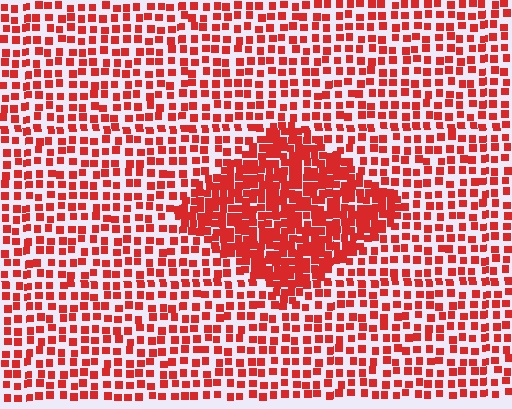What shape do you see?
I see a diamond.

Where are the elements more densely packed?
The elements are more densely packed inside the diamond boundary.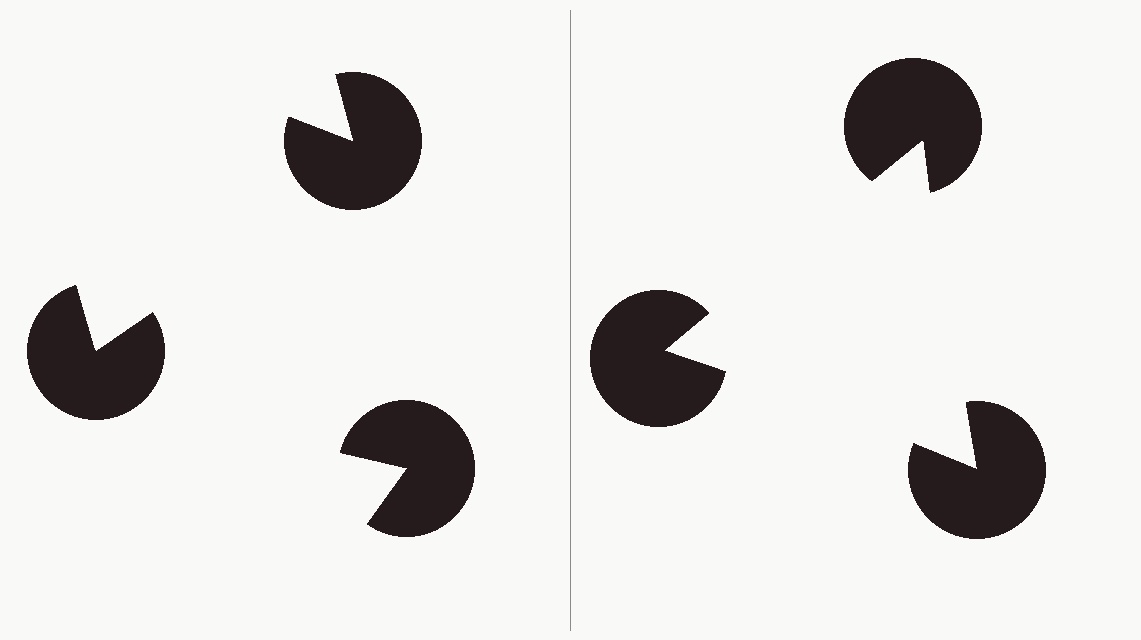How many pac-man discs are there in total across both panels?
6 — 3 on each side.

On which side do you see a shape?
An illusory triangle appears on the right side. On the left side the wedge cuts are rotated, so no coherent shape forms.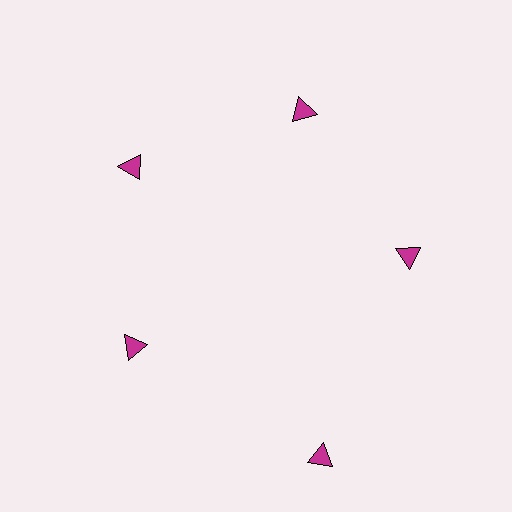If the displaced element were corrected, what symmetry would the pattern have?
It would have 5-fold rotational symmetry — the pattern would map onto itself every 72 degrees.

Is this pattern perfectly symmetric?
No. The 5 magenta triangles are arranged in a ring, but one element near the 5 o'clock position is pushed outward from the center, breaking the 5-fold rotational symmetry.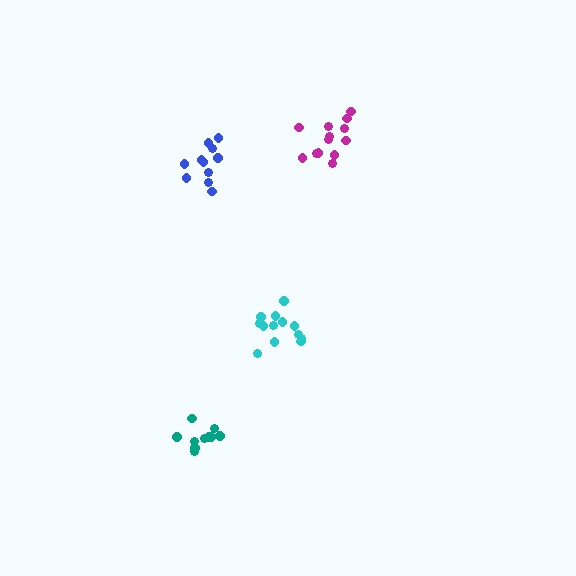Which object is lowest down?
The teal cluster is bottommost.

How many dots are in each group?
Group 1: 10 dots, Group 2: 13 dots, Group 3: 11 dots, Group 4: 13 dots (47 total).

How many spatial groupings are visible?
There are 4 spatial groupings.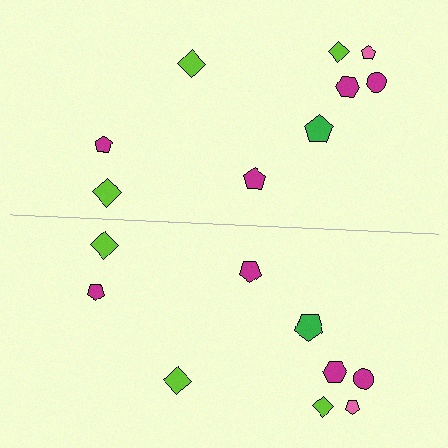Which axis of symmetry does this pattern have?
The pattern has a horizontal axis of symmetry running through the center of the image.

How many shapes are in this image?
There are 18 shapes in this image.